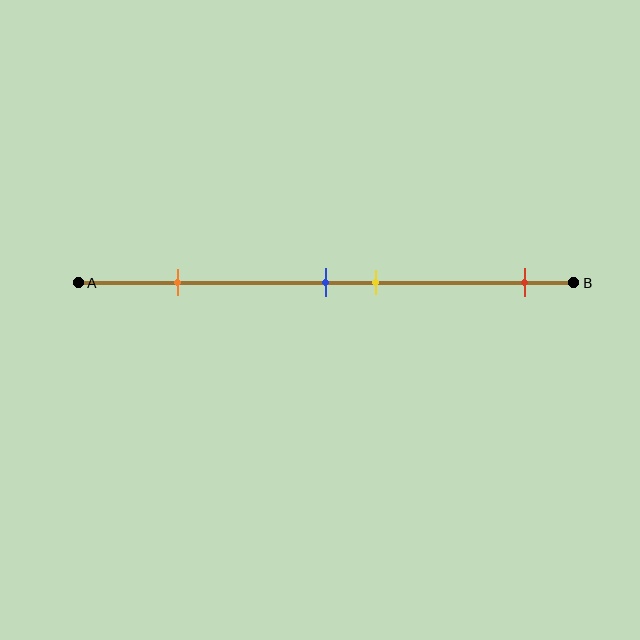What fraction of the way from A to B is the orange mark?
The orange mark is approximately 20% (0.2) of the way from A to B.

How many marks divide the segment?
There are 4 marks dividing the segment.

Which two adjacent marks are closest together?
The blue and yellow marks are the closest adjacent pair.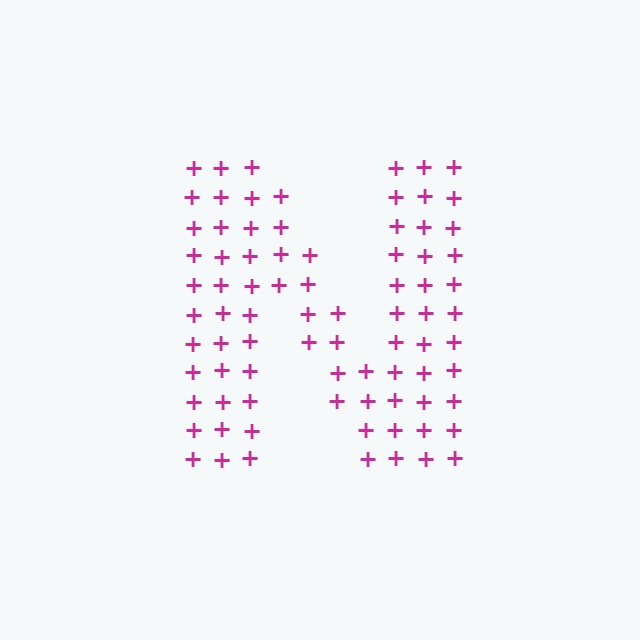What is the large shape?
The large shape is the letter N.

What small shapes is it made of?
It is made of small plus signs.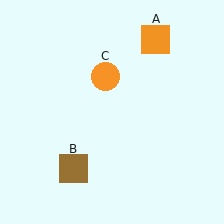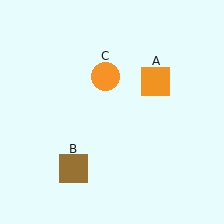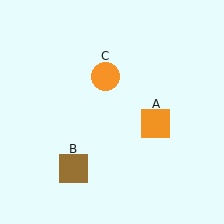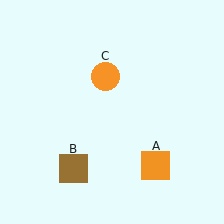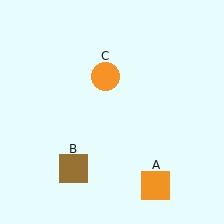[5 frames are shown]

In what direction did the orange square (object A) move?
The orange square (object A) moved down.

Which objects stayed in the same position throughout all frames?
Brown square (object B) and orange circle (object C) remained stationary.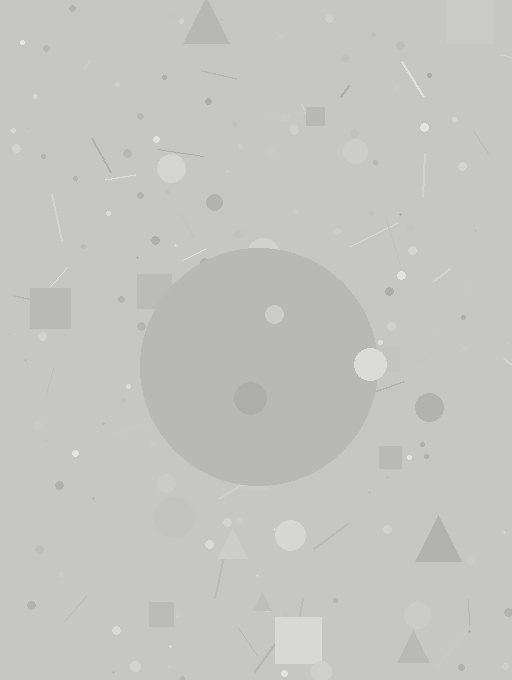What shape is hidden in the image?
A circle is hidden in the image.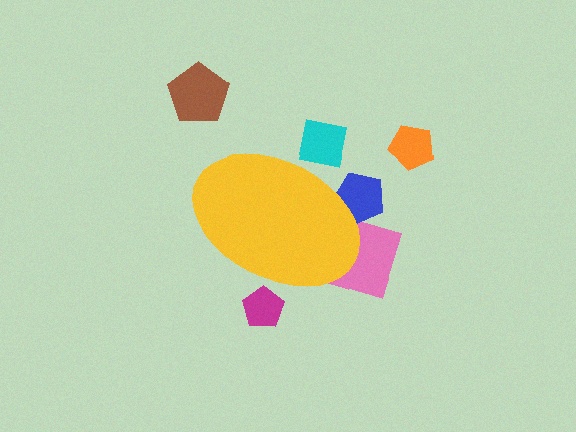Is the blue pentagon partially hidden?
Yes, the blue pentagon is partially hidden behind the yellow ellipse.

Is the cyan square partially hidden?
Yes, the cyan square is partially hidden behind the yellow ellipse.